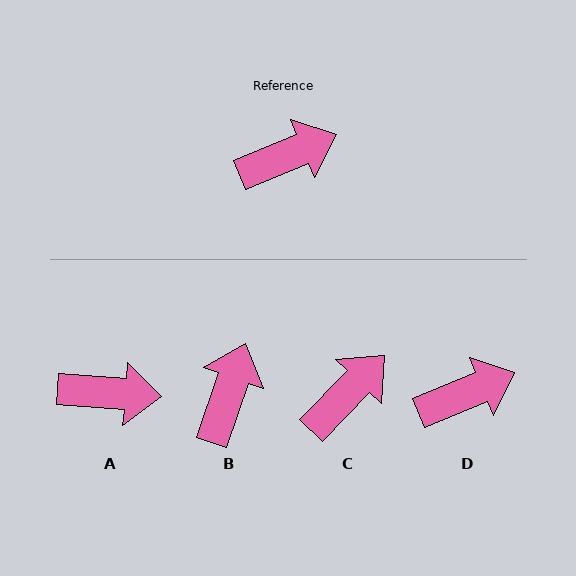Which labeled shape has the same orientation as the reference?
D.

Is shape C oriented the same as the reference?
No, it is off by about 23 degrees.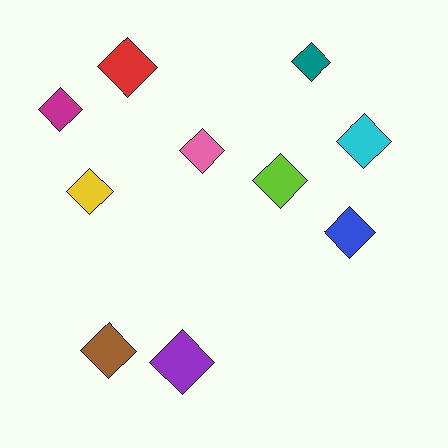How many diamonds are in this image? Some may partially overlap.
There are 10 diamonds.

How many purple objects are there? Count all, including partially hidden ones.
There is 1 purple object.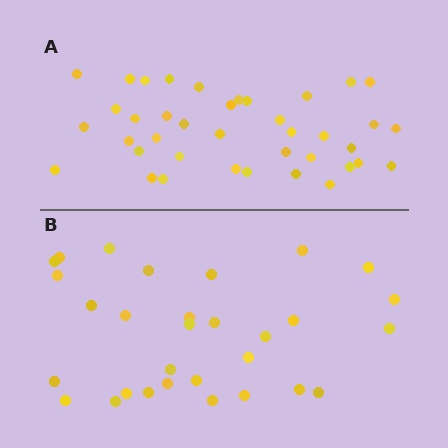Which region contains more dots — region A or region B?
Region A (the top region) has more dots.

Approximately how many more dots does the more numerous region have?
Region A has roughly 8 or so more dots than region B.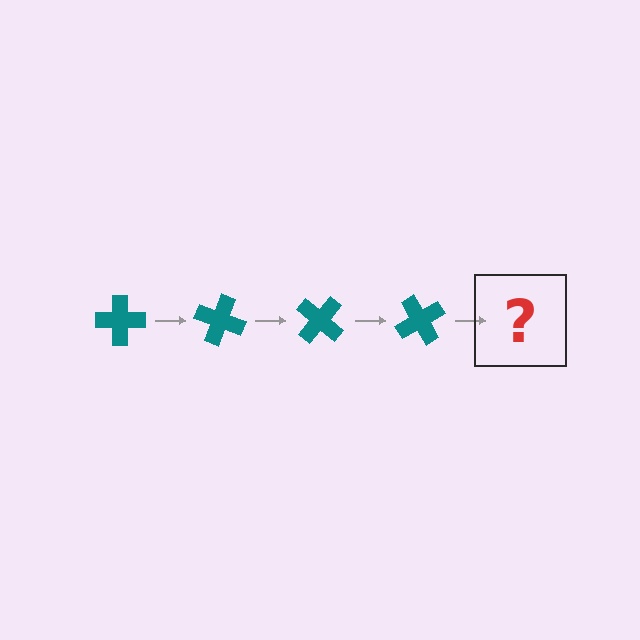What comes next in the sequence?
The next element should be a teal cross rotated 80 degrees.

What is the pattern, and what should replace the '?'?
The pattern is that the cross rotates 20 degrees each step. The '?' should be a teal cross rotated 80 degrees.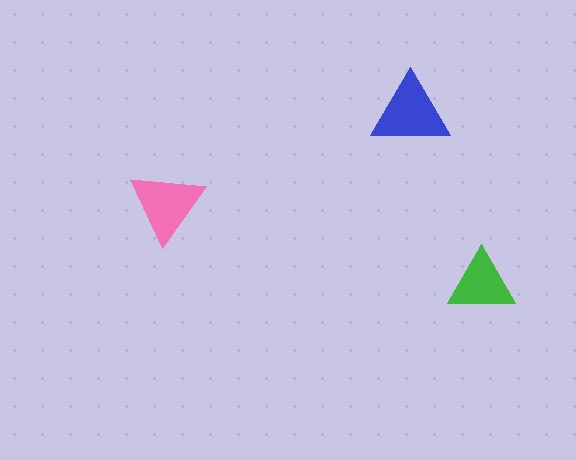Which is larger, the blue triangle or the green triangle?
The blue one.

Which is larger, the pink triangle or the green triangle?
The pink one.